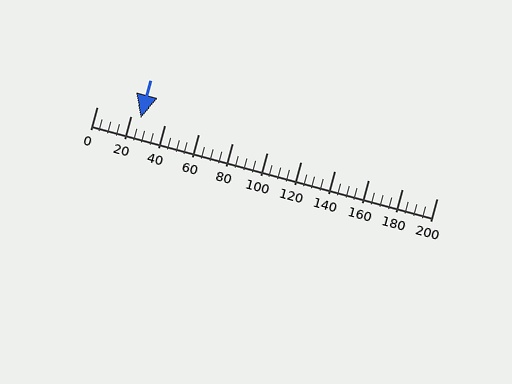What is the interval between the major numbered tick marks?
The major tick marks are spaced 20 units apart.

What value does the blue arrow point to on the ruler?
The blue arrow points to approximately 26.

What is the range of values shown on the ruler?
The ruler shows values from 0 to 200.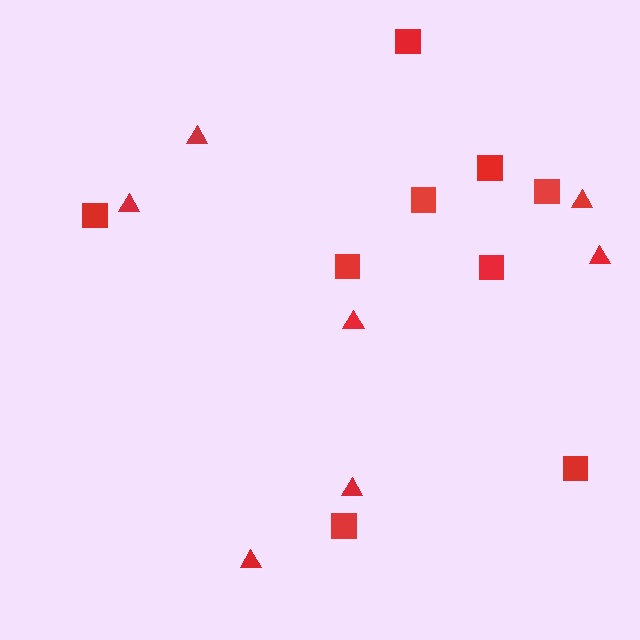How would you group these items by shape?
There are 2 groups: one group of squares (9) and one group of triangles (7).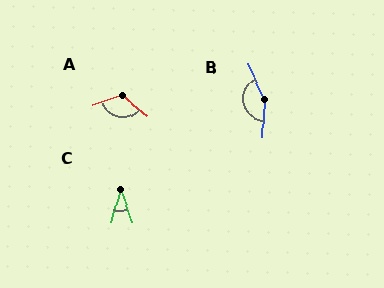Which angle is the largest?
B, at approximately 153 degrees.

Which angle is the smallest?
C, at approximately 36 degrees.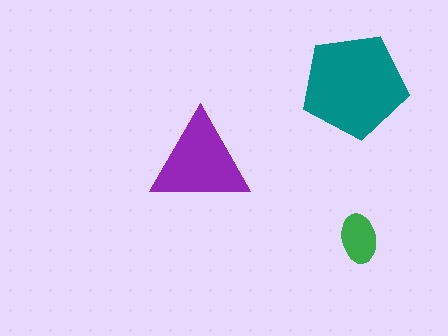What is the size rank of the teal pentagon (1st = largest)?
1st.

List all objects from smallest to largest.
The green ellipse, the purple triangle, the teal pentagon.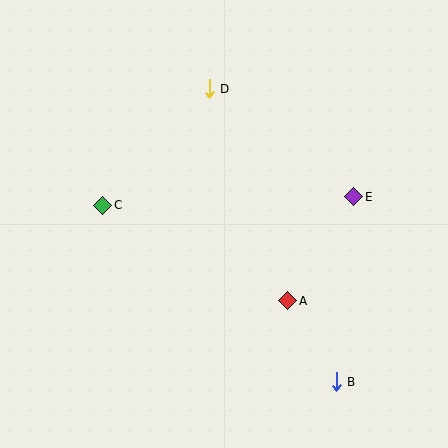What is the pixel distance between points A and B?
The distance between A and B is 95 pixels.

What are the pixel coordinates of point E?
Point E is at (354, 197).